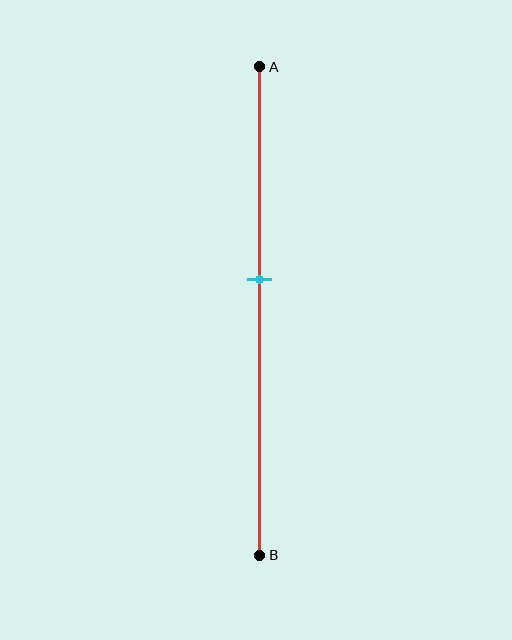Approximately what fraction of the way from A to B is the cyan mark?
The cyan mark is approximately 45% of the way from A to B.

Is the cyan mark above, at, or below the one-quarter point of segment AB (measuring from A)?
The cyan mark is below the one-quarter point of segment AB.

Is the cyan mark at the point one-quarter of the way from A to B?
No, the mark is at about 45% from A, not at the 25% one-quarter point.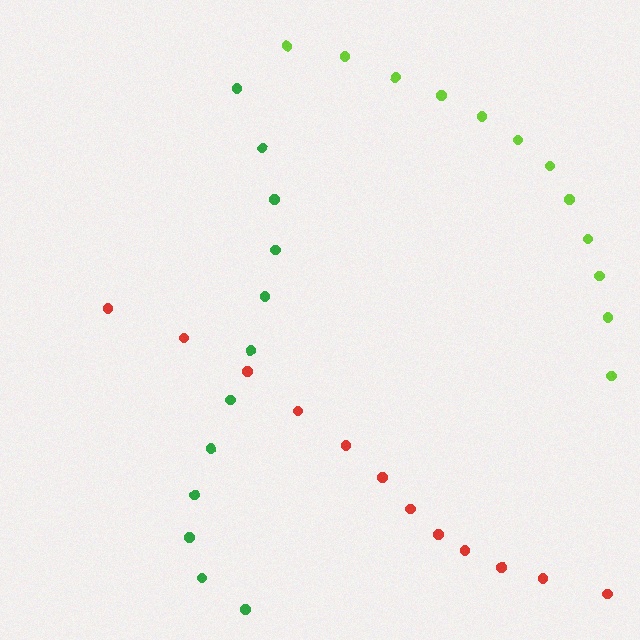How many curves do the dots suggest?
There are 3 distinct paths.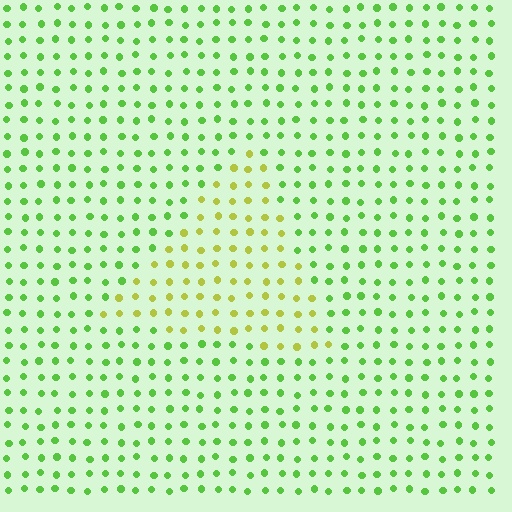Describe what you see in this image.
The image is filled with small lime elements in a uniform arrangement. A triangle-shaped region is visible where the elements are tinted to a slightly different hue, forming a subtle color boundary.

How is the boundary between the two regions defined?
The boundary is defined purely by a slight shift in hue (about 41 degrees). Spacing, size, and orientation are identical on both sides.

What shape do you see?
I see a triangle.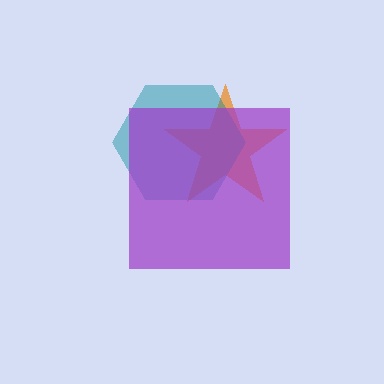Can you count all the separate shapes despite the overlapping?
Yes, there are 3 separate shapes.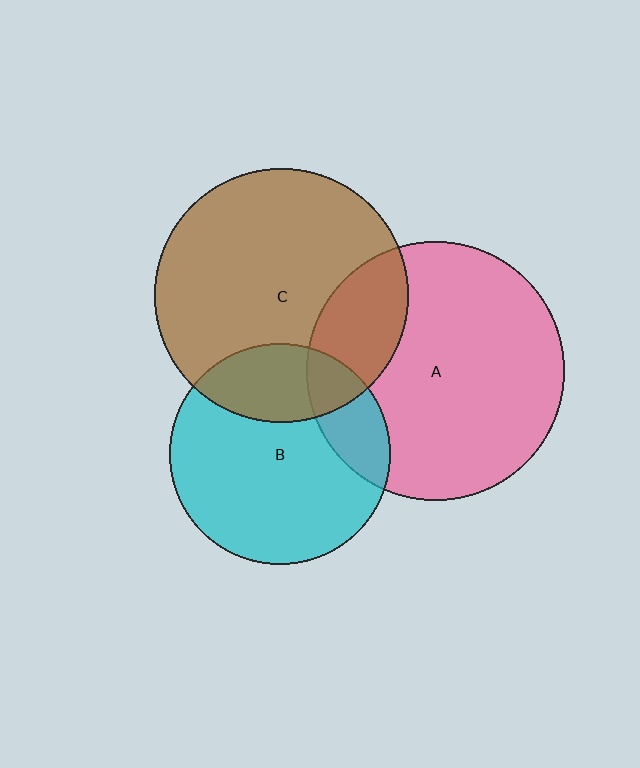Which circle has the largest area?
Circle A (pink).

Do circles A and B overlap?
Yes.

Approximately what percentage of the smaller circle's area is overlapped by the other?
Approximately 20%.